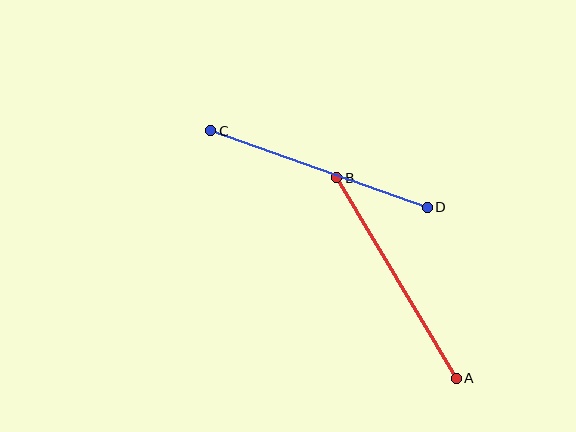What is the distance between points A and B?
The distance is approximately 233 pixels.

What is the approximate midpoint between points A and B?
The midpoint is at approximately (396, 278) pixels.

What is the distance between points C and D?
The distance is approximately 229 pixels.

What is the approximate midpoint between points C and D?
The midpoint is at approximately (319, 169) pixels.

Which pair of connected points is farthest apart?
Points A and B are farthest apart.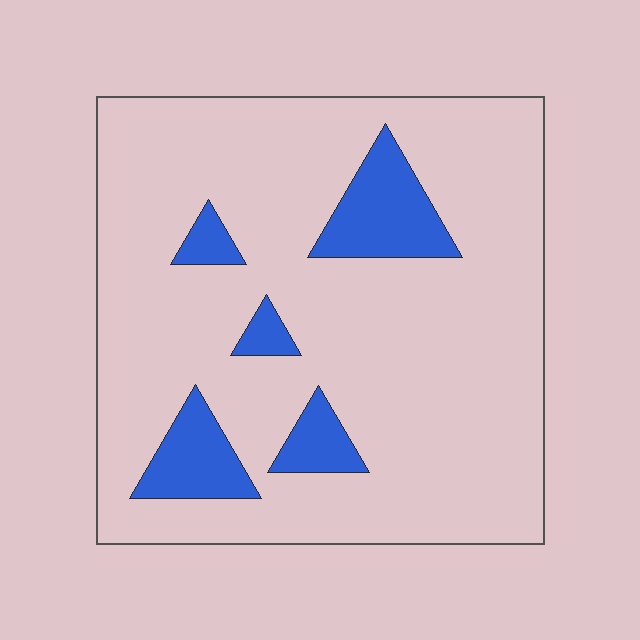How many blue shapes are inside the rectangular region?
5.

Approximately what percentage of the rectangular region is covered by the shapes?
Approximately 15%.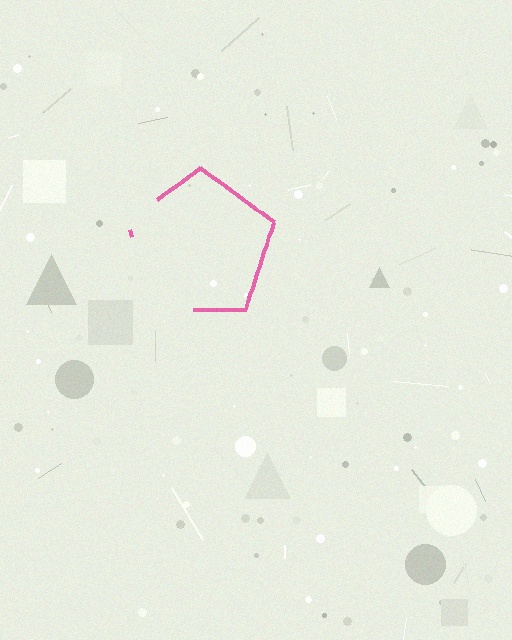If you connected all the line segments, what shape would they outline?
They would outline a pentagon.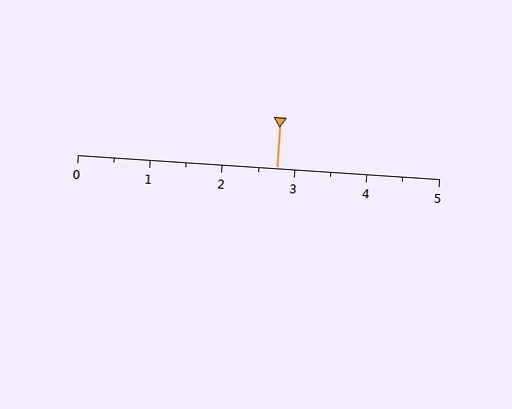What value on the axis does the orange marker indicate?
The marker indicates approximately 2.8.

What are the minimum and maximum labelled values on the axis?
The axis runs from 0 to 5.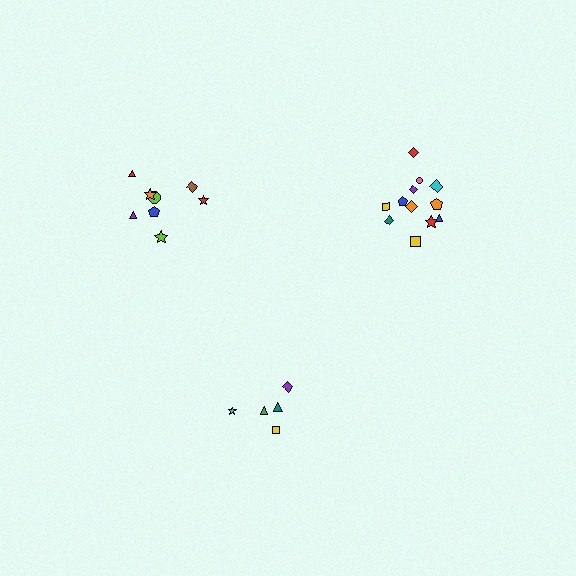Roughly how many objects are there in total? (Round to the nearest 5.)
Roughly 25 objects in total.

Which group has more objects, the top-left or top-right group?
The top-right group.